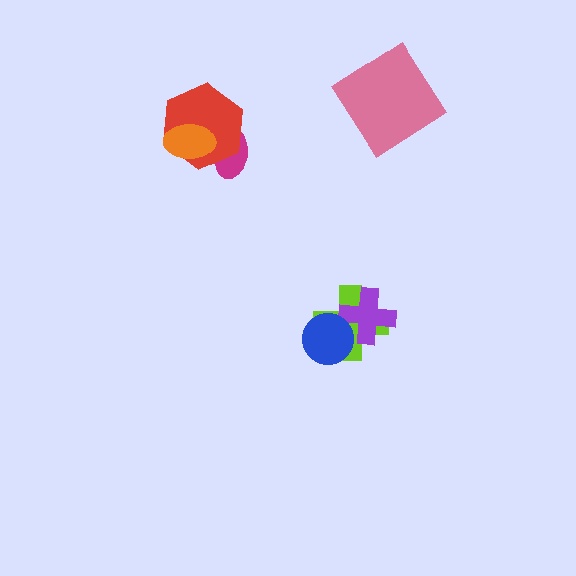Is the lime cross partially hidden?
Yes, it is partially covered by another shape.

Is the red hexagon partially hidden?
Yes, it is partially covered by another shape.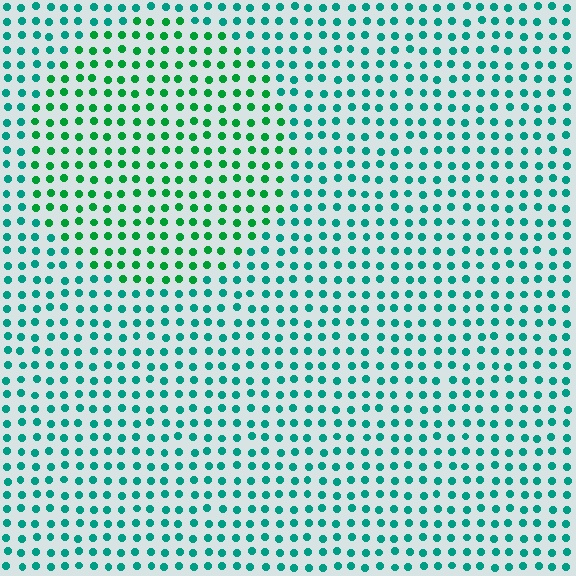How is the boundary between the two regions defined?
The boundary is defined purely by a slight shift in hue (about 31 degrees). Spacing, size, and orientation are identical on both sides.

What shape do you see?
I see a circle.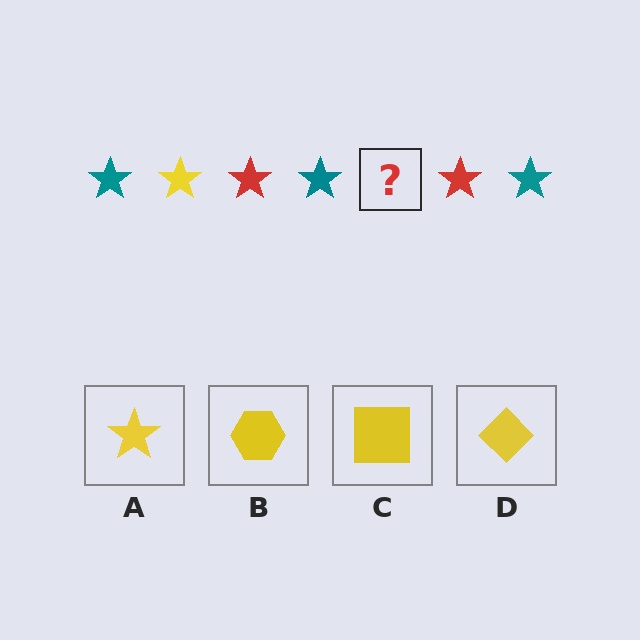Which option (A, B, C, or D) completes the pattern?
A.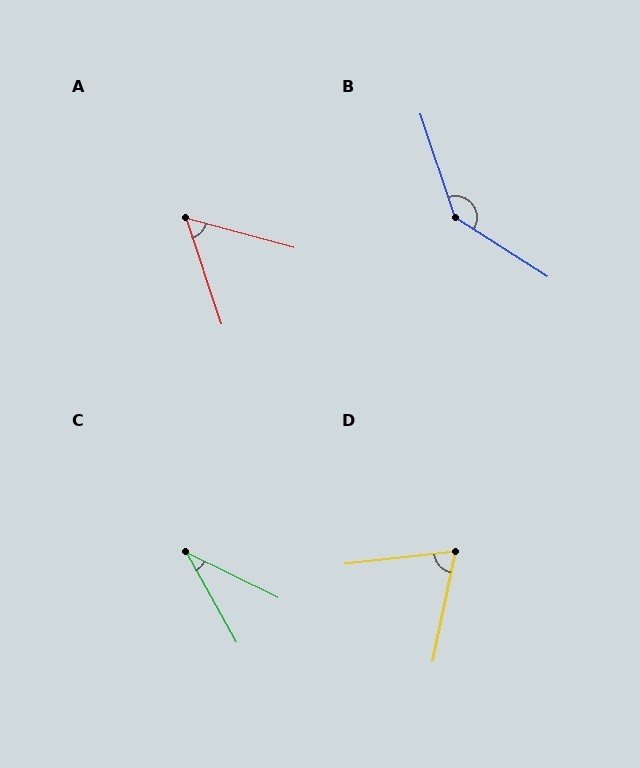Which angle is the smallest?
C, at approximately 35 degrees.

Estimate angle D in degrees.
Approximately 72 degrees.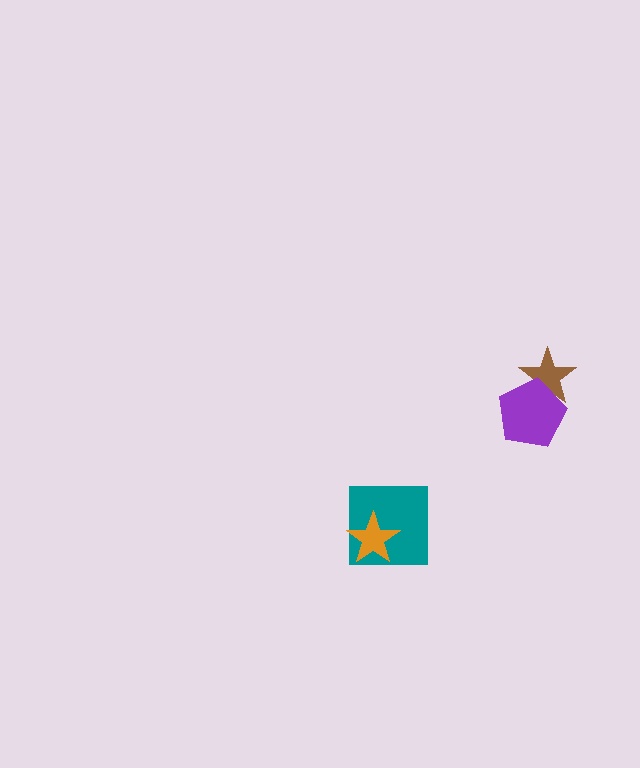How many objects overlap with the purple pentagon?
1 object overlaps with the purple pentagon.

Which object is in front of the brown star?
The purple pentagon is in front of the brown star.